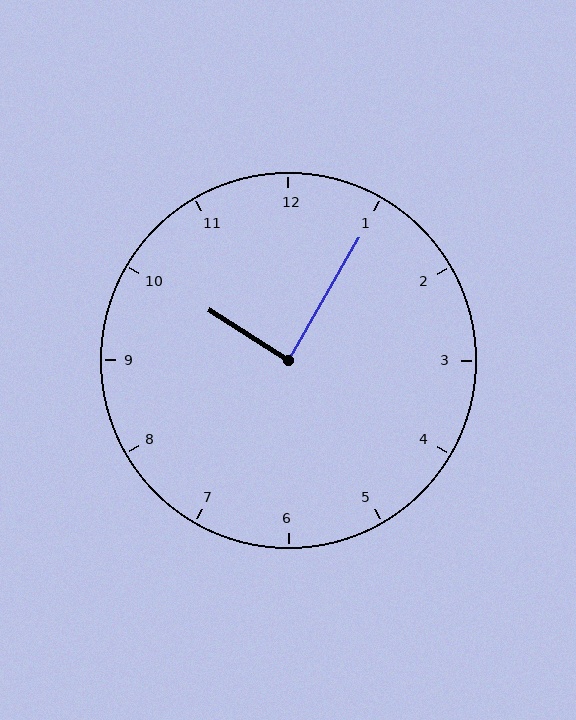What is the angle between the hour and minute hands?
Approximately 88 degrees.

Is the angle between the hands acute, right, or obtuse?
It is right.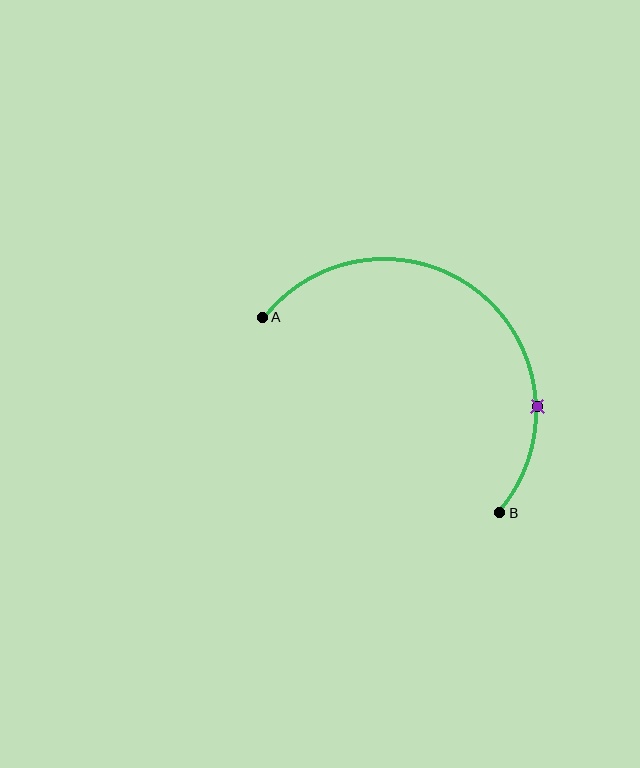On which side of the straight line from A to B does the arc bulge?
The arc bulges above and to the right of the straight line connecting A and B.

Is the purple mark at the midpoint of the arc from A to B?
No. The purple mark lies on the arc but is closer to endpoint B. The arc midpoint would be at the point on the curve equidistant along the arc from both A and B.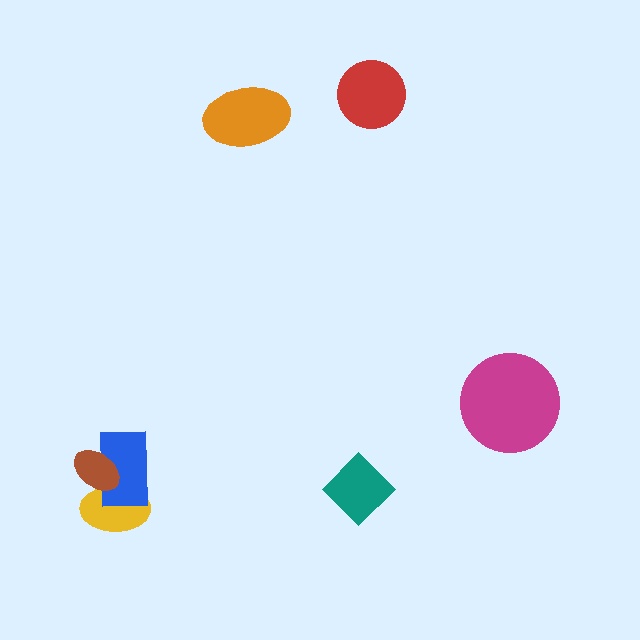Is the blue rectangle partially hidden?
Yes, it is partially covered by another shape.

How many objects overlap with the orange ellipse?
0 objects overlap with the orange ellipse.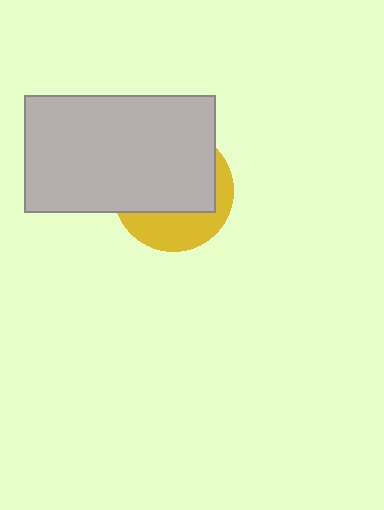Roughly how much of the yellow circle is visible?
A small part of it is visible (roughly 35%).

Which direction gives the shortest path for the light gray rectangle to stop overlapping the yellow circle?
Moving up gives the shortest separation.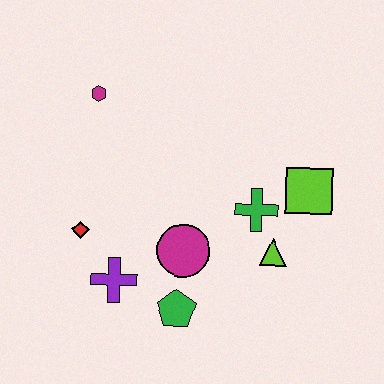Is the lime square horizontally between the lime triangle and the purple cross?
No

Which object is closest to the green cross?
The lime triangle is closest to the green cross.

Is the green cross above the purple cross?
Yes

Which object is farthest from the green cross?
The magenta hexagon is farthest from the green cross.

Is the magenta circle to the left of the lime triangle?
Yes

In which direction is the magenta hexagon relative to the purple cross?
The magenta hexagon is above the purple cross.